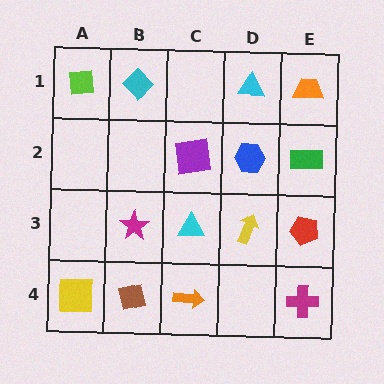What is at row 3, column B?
A magenta star.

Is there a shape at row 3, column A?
No, that cell is empty.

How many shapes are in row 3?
4 shapes.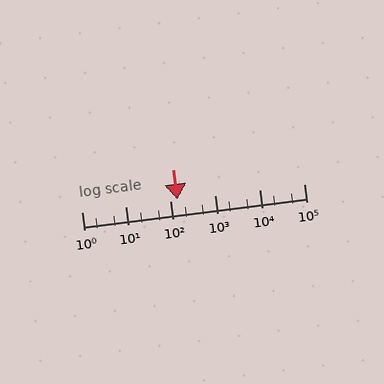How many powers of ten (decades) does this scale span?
The scale spans 5 decades, from 1 to 100000.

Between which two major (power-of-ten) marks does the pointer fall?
The pointer is between 100 and 1000.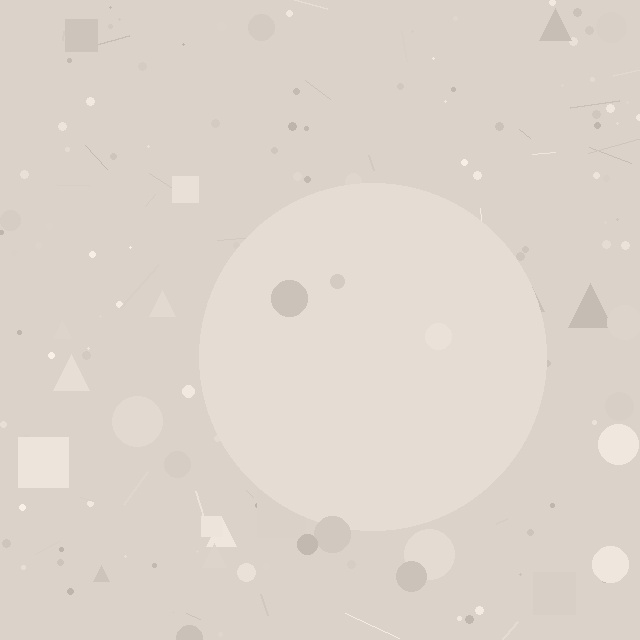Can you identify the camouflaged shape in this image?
The camouflaged shape is a circle.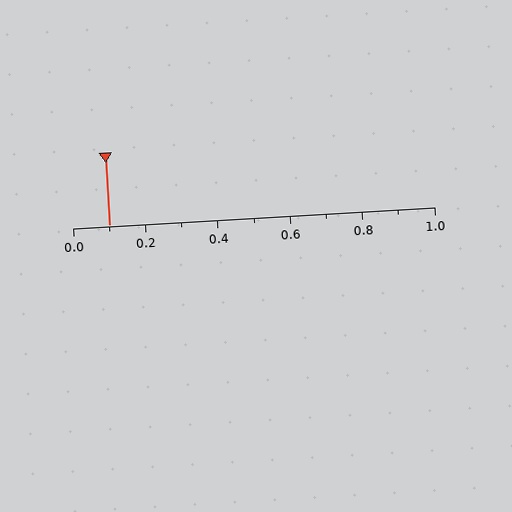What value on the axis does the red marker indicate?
The marker indicates approximately 0.1.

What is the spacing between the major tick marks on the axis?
The major ticks are spaced 0.2 apart.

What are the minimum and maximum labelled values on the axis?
The axis runs from 0.0 to 1.0.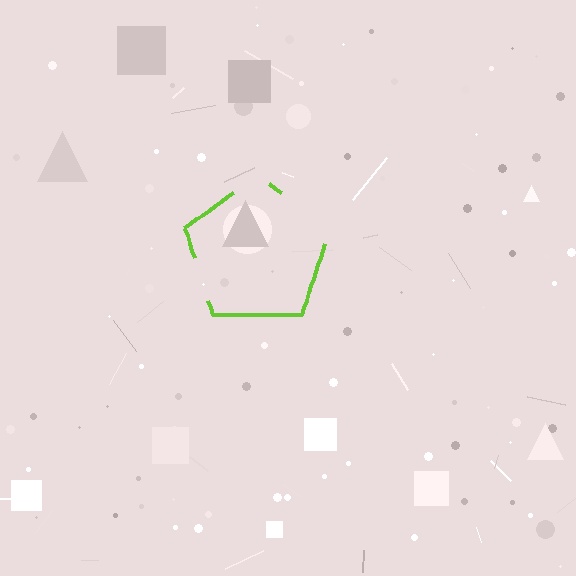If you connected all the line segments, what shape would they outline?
They would outline a pentagon.